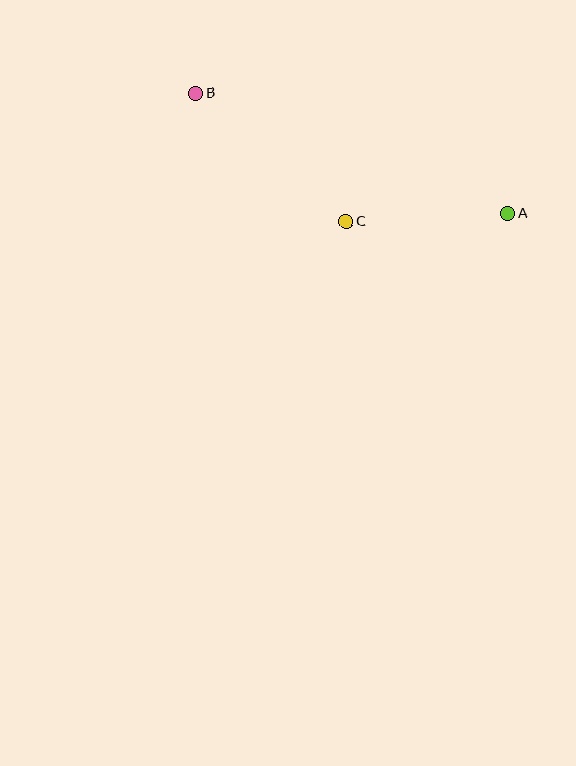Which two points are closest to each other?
Points A and C are closest to each other.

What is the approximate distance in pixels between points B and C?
The distance between B and C is approximately 198 pixels.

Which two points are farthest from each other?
Points A and B are farthest from each other.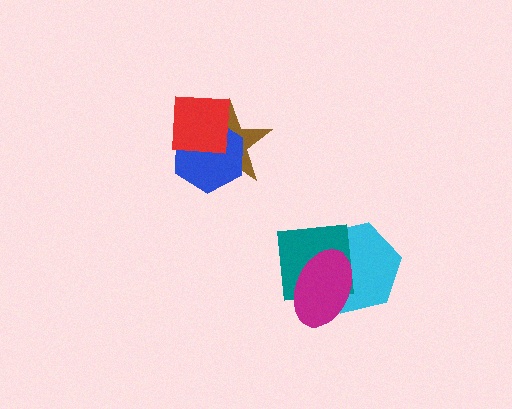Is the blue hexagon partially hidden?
Yes, it is partially covered by another shape.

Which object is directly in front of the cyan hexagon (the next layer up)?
The teal square is directly in front of the cyan hexagon.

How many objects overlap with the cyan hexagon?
2 objects overlap with the cyan hexagon.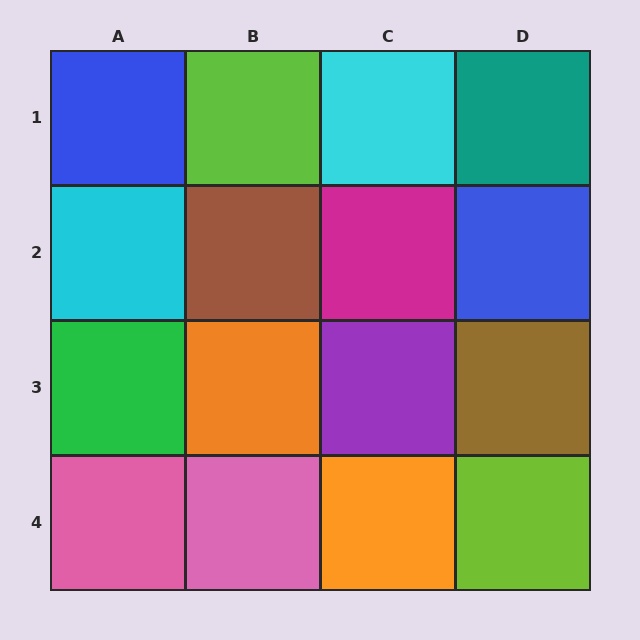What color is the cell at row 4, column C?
Orange.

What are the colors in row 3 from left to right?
Green, orange, purple, brown.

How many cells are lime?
2 cells are lime.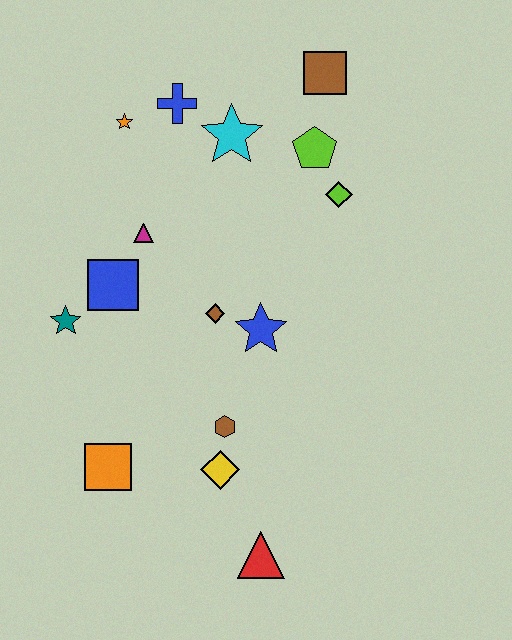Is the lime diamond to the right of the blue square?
Yes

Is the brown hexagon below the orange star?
Yes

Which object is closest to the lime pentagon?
The lime diamond is closest to the lime pentagon.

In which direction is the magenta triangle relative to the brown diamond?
The magenta triangle is above the brown diamond.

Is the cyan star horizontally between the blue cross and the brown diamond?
No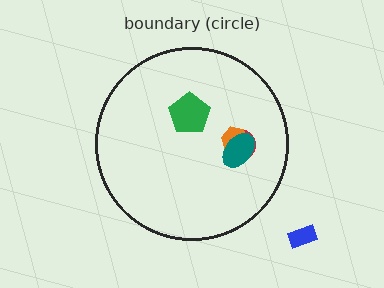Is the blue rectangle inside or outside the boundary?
Outside.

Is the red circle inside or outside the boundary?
Inside.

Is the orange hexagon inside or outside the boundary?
Inside.